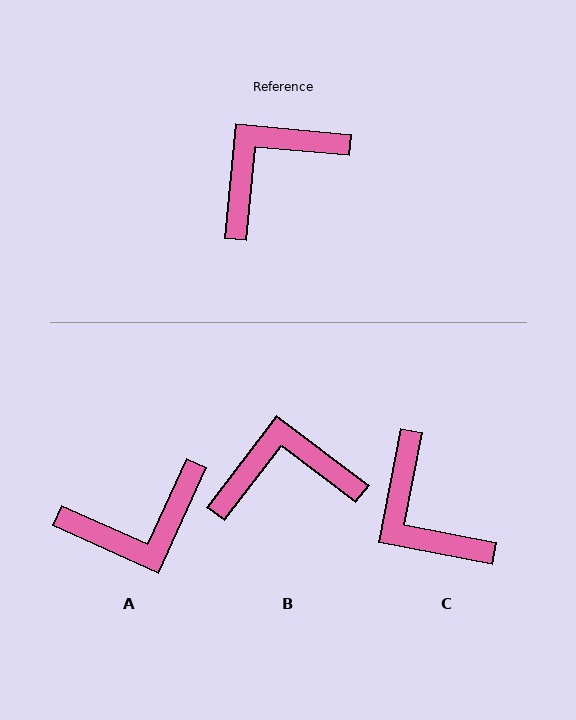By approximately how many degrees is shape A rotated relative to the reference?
Approximately 161 degrees counter-clockwise.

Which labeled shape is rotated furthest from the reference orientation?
A, about 161 degrees away.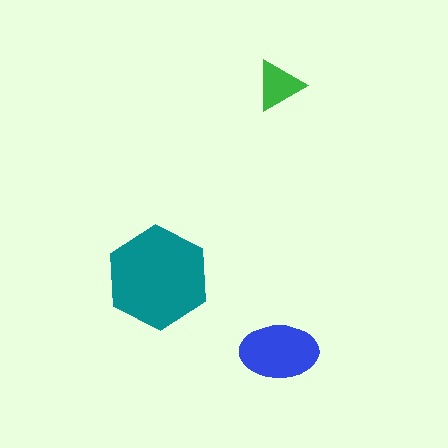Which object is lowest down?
The blue ellipse is bottommost.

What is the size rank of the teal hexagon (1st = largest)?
1st.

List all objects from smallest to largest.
The green triangle, the blue ellipse, the teal hexagon.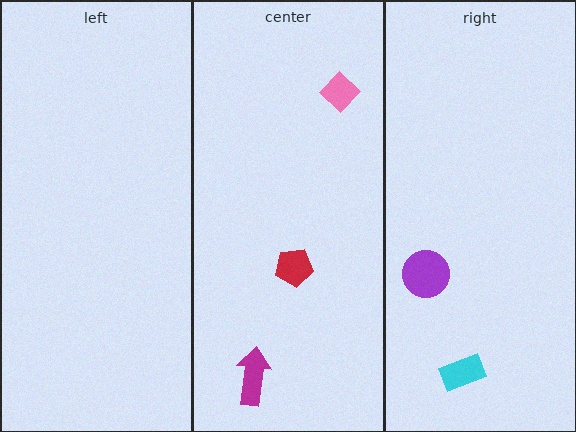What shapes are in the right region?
The cyan rectangle, the purple circle.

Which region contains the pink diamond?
The center region.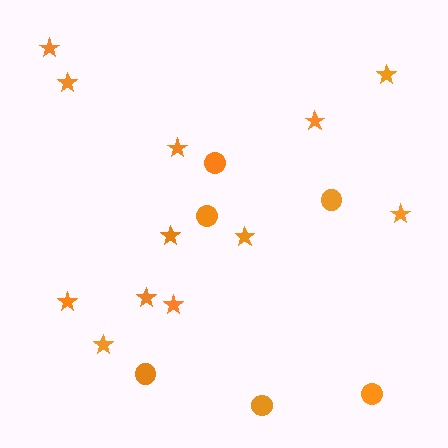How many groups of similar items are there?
There are 2 groups: one group of stars (12) and one group of circles (6).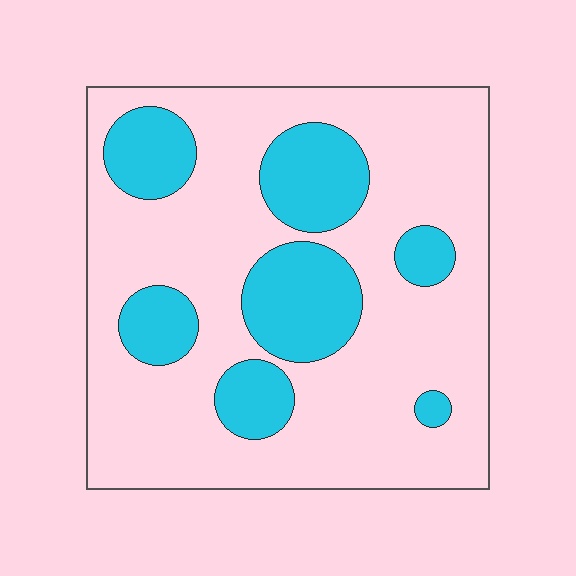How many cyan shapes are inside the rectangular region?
7.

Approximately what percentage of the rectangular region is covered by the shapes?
Approximately 25%.